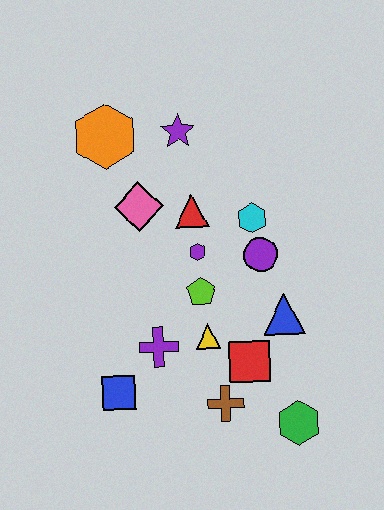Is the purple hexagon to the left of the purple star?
No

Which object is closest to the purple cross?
The yellow triangle is closest to the purple cross.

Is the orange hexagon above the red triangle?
Yes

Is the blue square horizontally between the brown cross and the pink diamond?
No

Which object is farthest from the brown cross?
The orange hexagon is farthest from the brown cross.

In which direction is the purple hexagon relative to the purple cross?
The purple hexagon is above the purple cross.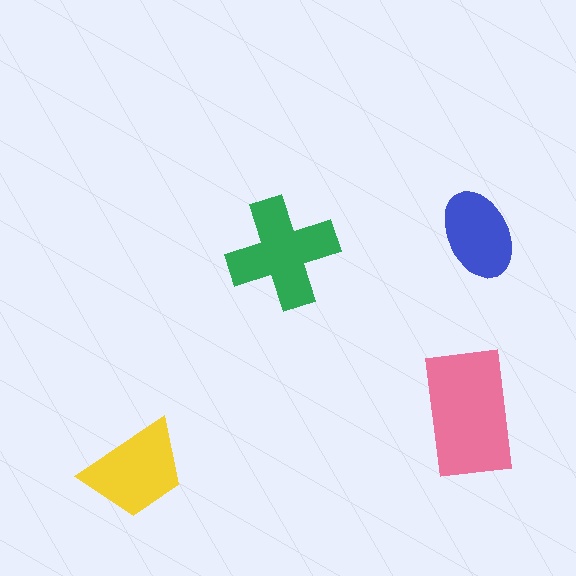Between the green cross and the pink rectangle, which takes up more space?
The pink rectangle.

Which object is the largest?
The pink rectangle.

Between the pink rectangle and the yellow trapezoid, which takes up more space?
The pink rectangle.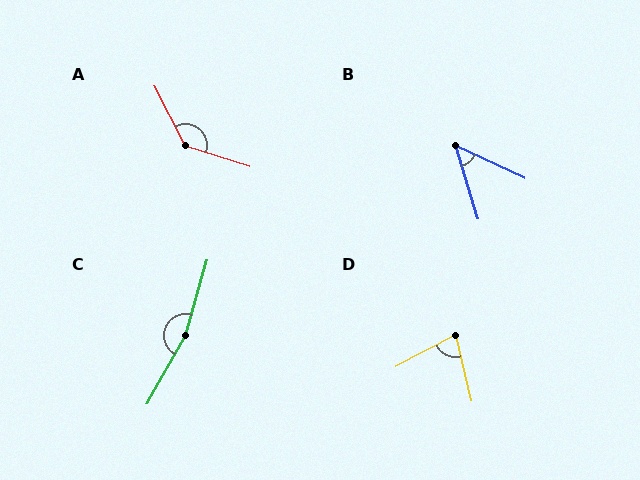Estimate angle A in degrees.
Approximately 135 degrees.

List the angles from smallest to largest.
B (48°), D (76°), A (135°), C (167°).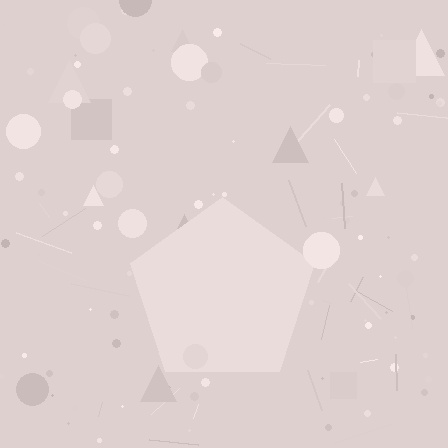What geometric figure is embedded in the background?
A pentagon is embedded in the background.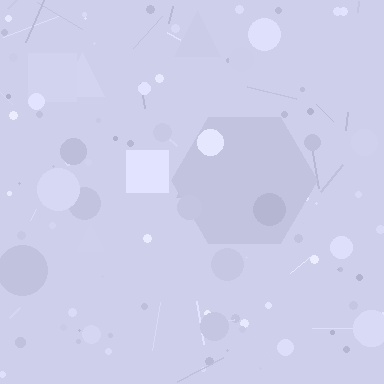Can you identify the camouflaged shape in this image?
The camouflaged shape is a hexagon.